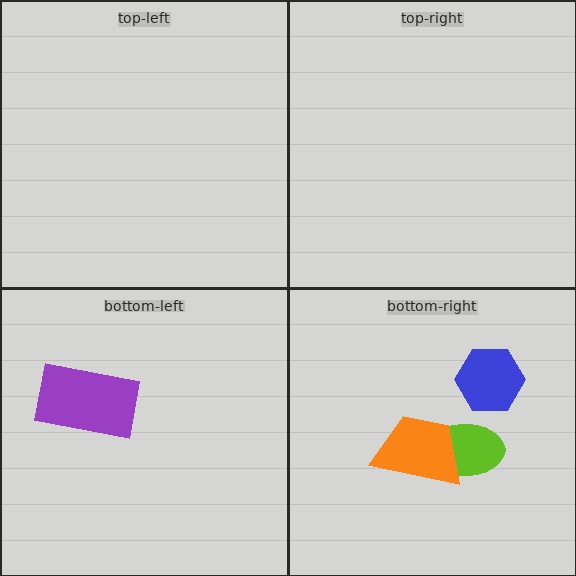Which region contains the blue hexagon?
The bottom-right region.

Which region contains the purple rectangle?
The bottom-left region.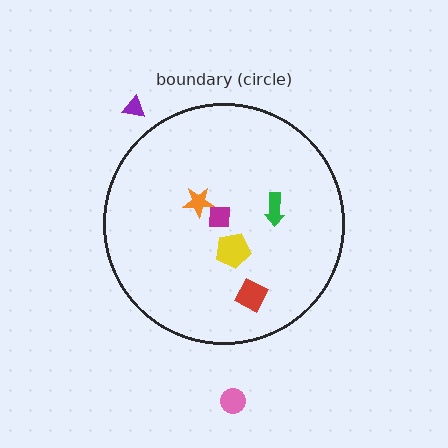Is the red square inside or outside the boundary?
Inside.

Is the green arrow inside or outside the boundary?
Inside.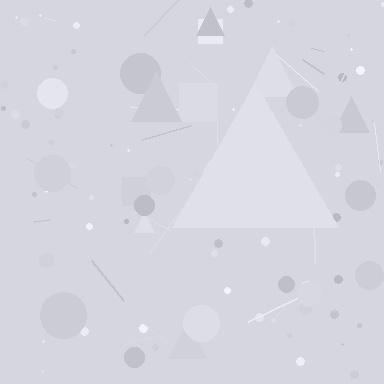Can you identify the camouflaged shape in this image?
The camouflaged shape is a triangle.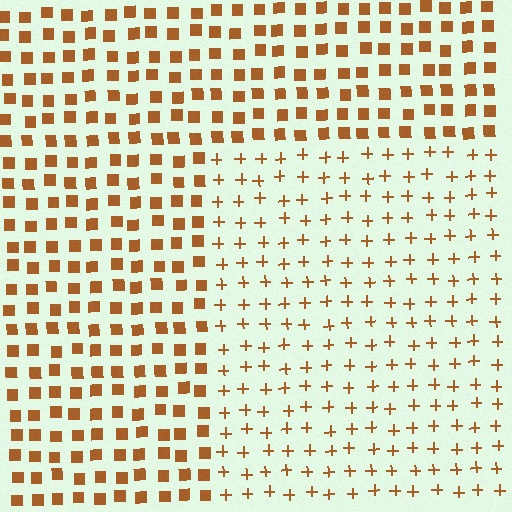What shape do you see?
I see a rectangle.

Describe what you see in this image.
The image is filled with small brown elements arranged in a uniform grid. A rectangle-shaped region contains plus signs, while the surrounding area contains squares. The boundary is defined purely by the change in element shape.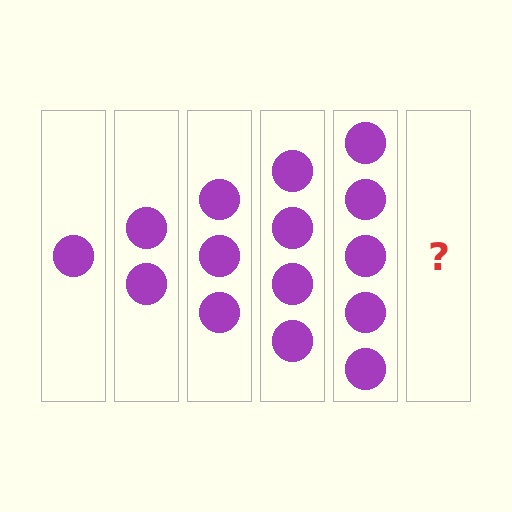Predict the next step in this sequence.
The next step is 6 circles.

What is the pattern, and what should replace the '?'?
The pattern is that each step adds one more circle. The '?' should be 6 circles.